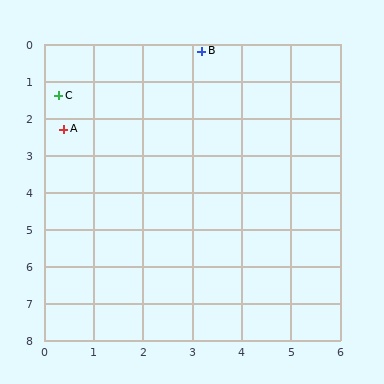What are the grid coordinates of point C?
Point C is at approximately (0.3, 1.4).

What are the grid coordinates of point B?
Point B is at approximately (3.2, 0.2).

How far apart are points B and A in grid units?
Points B and A are about 3.5 grid units apart.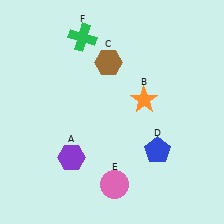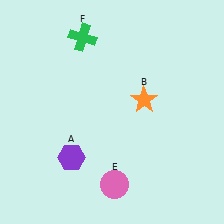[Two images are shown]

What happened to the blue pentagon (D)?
The blue pentagon (D) was removed in Image 2. It was in the bottom-right area of Image 1.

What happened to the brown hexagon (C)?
The brown hexagon (C) was removed in Image 2. It was in the top-left area of Image 1.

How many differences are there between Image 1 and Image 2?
There are 2 differences between the two images.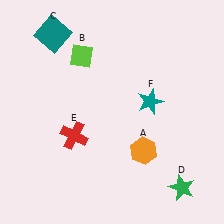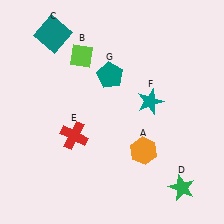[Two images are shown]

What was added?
A teal pentagon (G) was added in Image 2.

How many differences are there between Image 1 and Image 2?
There is 1 difference between the two images.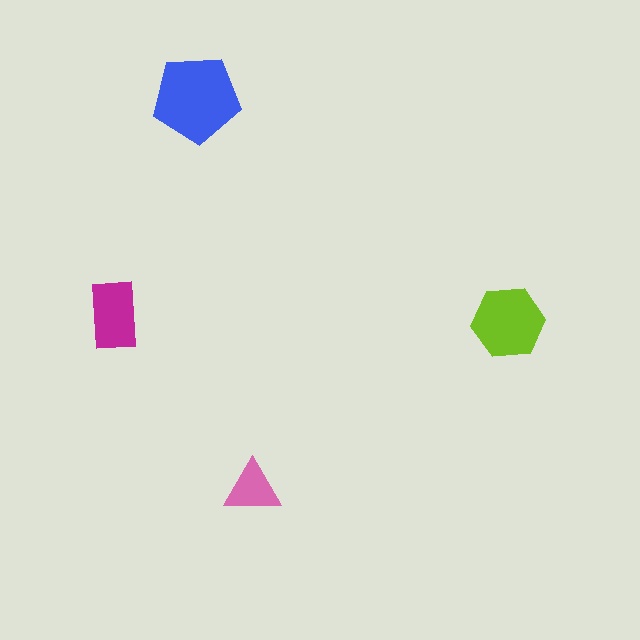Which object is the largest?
The blue pentagon.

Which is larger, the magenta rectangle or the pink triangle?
The magenta rectangle.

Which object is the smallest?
The pink triangle.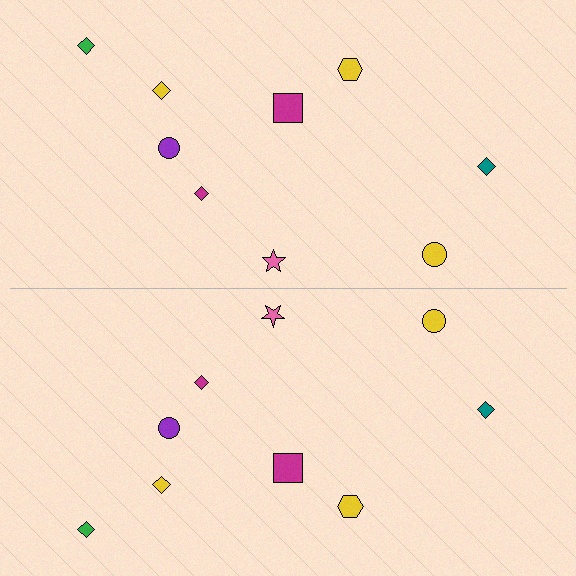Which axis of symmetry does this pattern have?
The pattern has a horizontal axis of symmetry running through the center of the image.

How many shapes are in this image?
There are 18 shapes in this image.